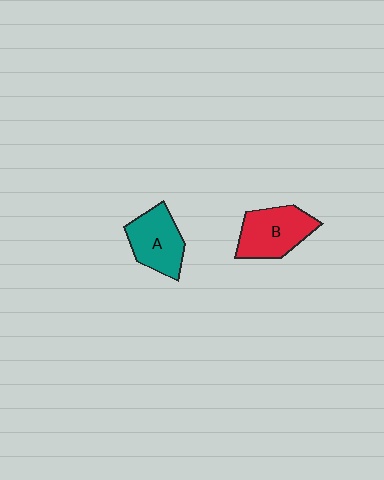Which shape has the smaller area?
Shape A (teal).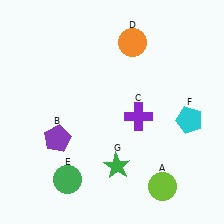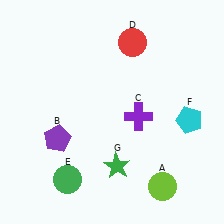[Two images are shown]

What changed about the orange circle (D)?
In Image 1, D is orange. In Image 2, it changed to red.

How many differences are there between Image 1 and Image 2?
There is 1 difference between the two images.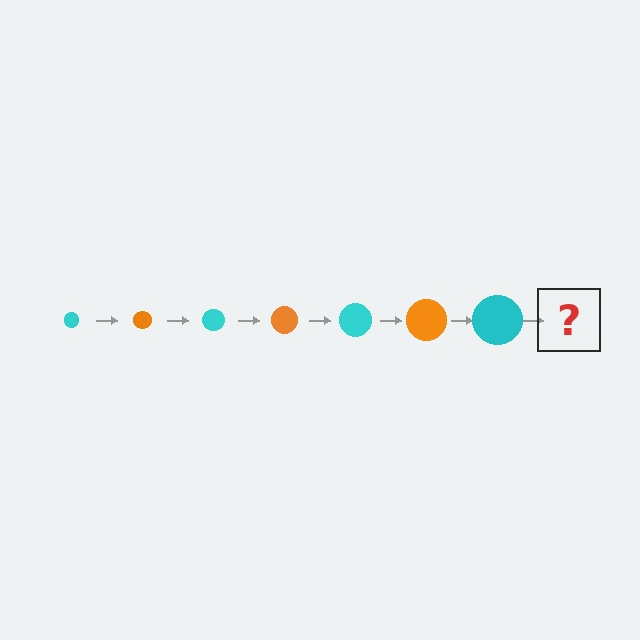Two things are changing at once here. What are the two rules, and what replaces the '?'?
The two rules are that the circle grows larger each step and the color cycles through cyan and orange. The '?' should be an orange circle, larger than the previous one.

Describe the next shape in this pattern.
It should be an orange circle, larger than the previous one.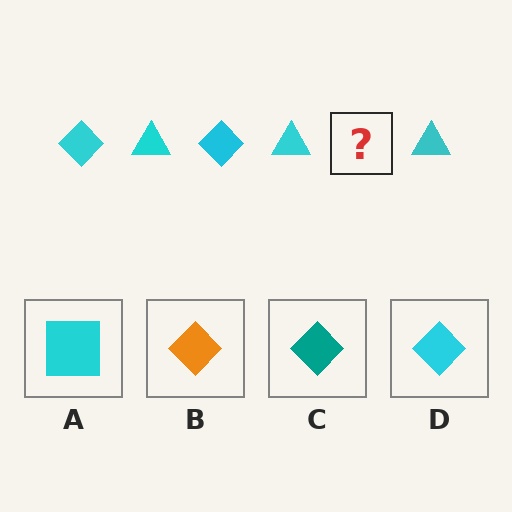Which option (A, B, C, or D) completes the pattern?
D.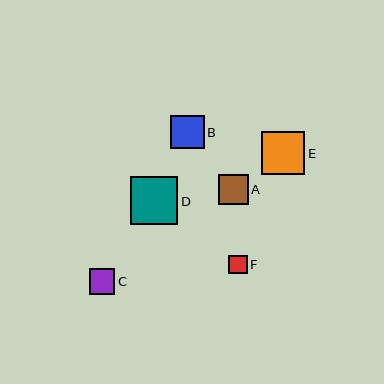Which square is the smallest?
Square F is the smallest with a size of approximately 18 pixels.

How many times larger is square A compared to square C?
Square A is approximately 1.2 times the size of square C.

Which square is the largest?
Square D is the largest with a size of approximately 47 pixels.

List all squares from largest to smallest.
From largest to smallest: D, E, B, A, C, F.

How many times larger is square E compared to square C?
Square E is approximately 1.7 times the size of square C.